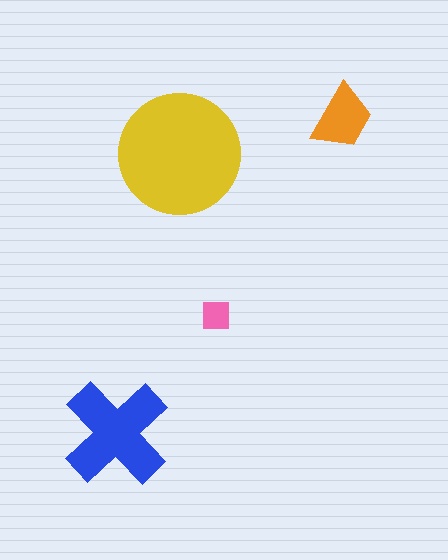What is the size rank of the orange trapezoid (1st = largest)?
3rd.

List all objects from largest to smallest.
The yellow circle, the blue cross, the orange trapezoid, the pink square.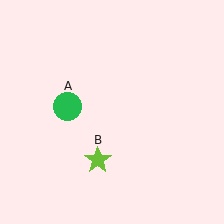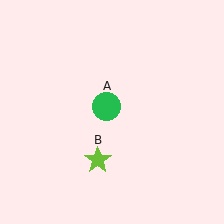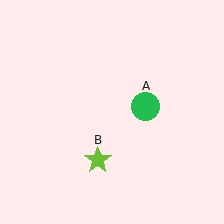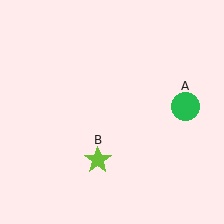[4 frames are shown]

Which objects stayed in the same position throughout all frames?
Lime star (object B) remained stationary.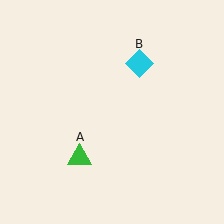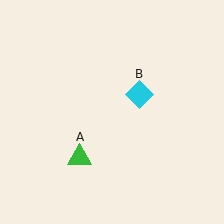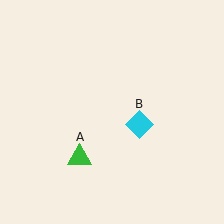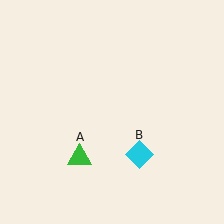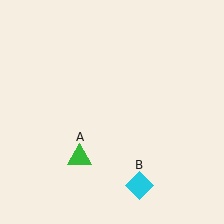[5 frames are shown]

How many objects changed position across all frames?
1 object changed position: cyan diamond (object B).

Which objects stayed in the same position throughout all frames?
Green triangle (object A) remained stationary.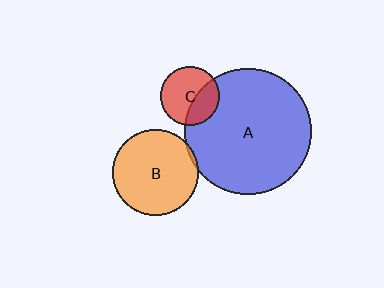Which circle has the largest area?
Circle A (blue).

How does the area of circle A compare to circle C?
Approximately 4.6 times.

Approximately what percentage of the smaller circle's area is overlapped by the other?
Approximately 35%.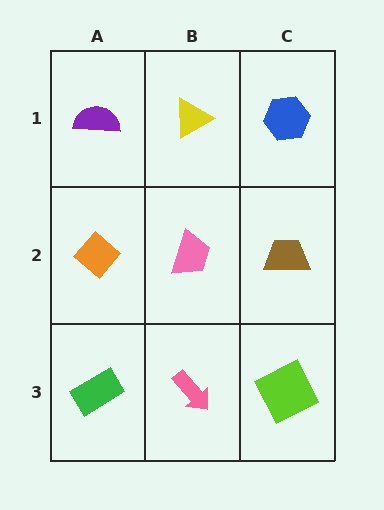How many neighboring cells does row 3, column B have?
3.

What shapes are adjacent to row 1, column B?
A pink trapezoid (row 2, column B), a purple semicircle (row 1, column A), a blue hexagon (row 1, column C).